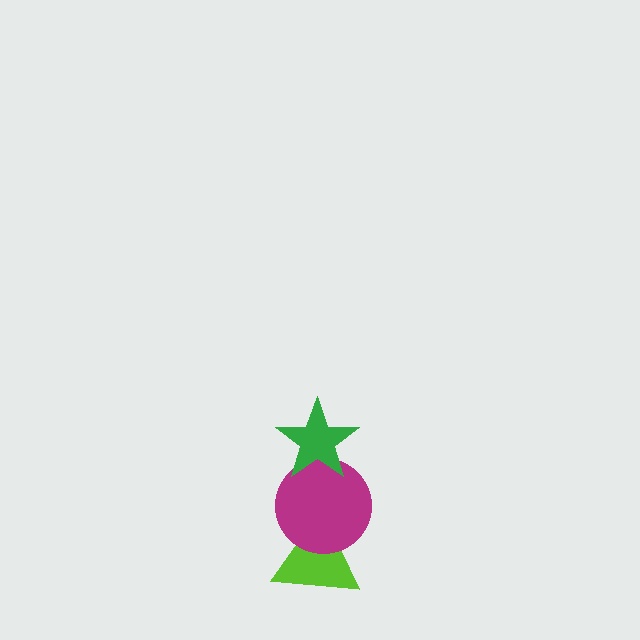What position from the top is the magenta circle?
The magenta circle is 2nd from the top.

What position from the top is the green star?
The green star is 1st from the top.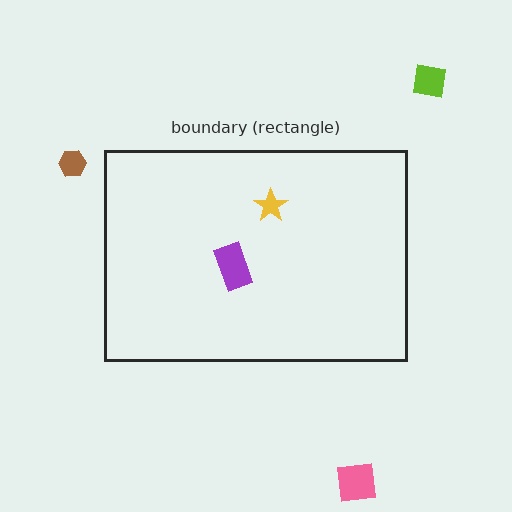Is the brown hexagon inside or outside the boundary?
Outside.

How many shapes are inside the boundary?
2 inside, 3 outside.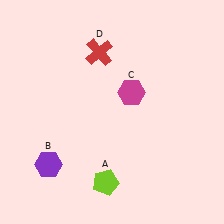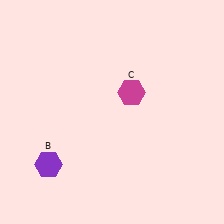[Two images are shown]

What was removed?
The red cross (D), the lime pentagon (A) were removed in Image 2.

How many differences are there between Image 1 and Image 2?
There are 2 differences between the two images.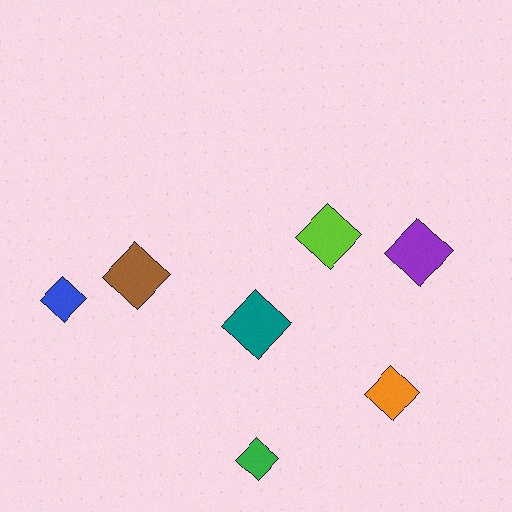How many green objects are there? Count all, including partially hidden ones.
There is 1 green object.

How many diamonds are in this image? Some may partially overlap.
There are 7 diamonds.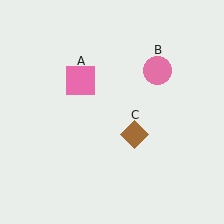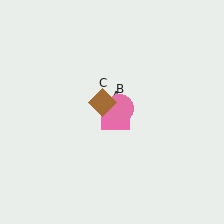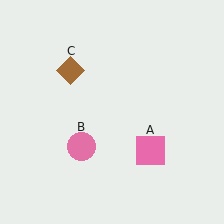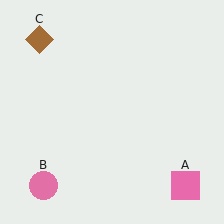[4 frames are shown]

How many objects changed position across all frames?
3 objects changed position: pink square (object A), pink circle (object B), brown diamond (object C).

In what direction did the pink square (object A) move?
The pink square (object A) moved down and to the right.